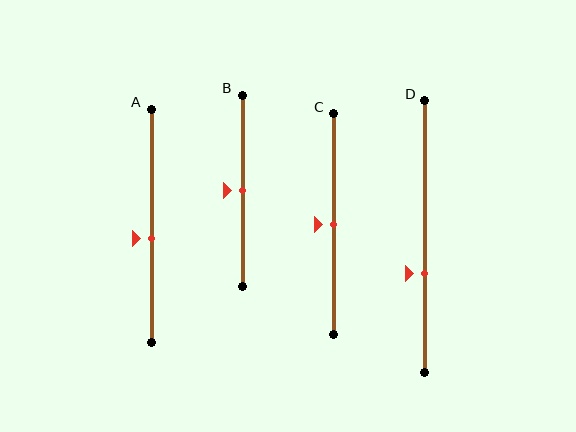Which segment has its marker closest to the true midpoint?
Segment B has its marker closest to the true midpoint.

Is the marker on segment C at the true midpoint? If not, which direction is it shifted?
Yes, the marker on segment C is at the true midpoint.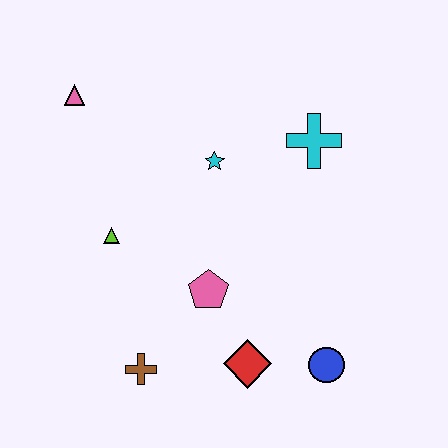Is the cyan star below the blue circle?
No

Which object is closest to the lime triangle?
The pink pentagon is closest to the lime triangle.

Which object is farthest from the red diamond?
The pink triangle is farthest from the red diamond.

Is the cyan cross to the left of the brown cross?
No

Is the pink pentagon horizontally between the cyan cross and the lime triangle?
Yes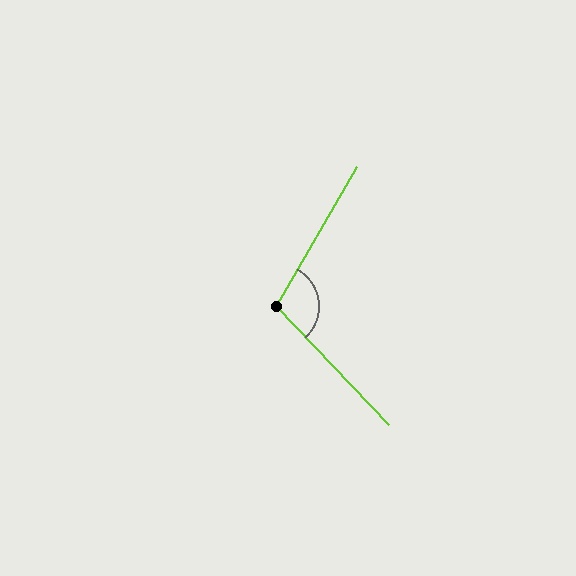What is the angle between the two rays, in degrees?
Approximately 106 degrees.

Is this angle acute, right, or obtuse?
It is obtuse.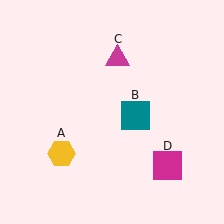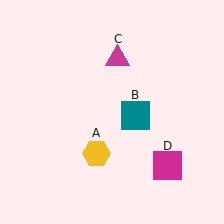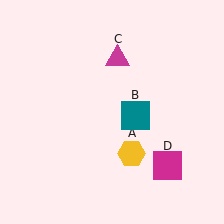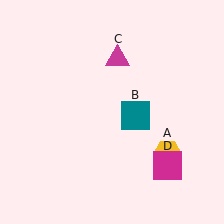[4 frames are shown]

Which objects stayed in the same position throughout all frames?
Teal square (object B) and magenta triangle (object C) and magenta square (object D) remained stationary.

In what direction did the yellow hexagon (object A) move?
The yellow hexagon (object A) moved right.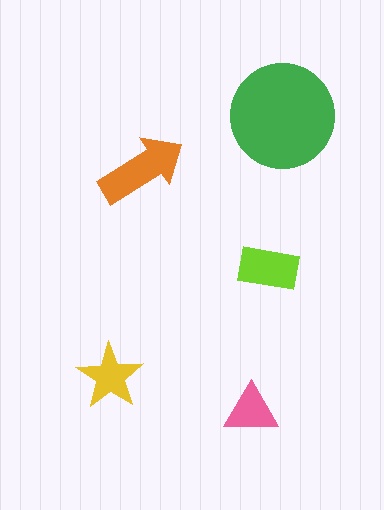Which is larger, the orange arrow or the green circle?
The green circle.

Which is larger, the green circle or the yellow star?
The green circle.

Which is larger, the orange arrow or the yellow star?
The orange arrow.